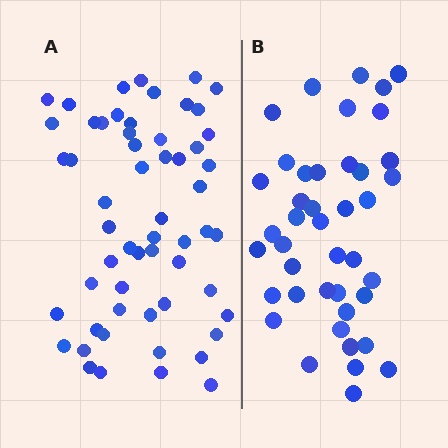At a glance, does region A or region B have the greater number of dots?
Region A (the left region) has more dots.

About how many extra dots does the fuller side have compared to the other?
Region A has approximately 15 more dots than region B.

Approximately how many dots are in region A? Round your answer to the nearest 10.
About 60 dots. (The exact count is 57, which rounds to 60.)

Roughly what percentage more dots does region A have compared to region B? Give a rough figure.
About 35% more.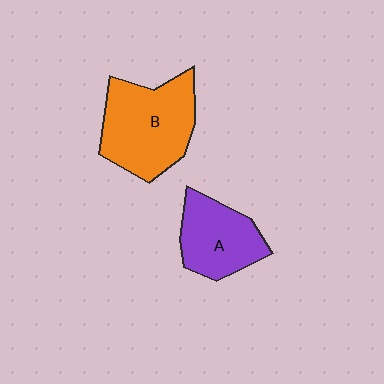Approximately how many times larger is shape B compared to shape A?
Approximately 1.4 times.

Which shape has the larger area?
Shape B (orange).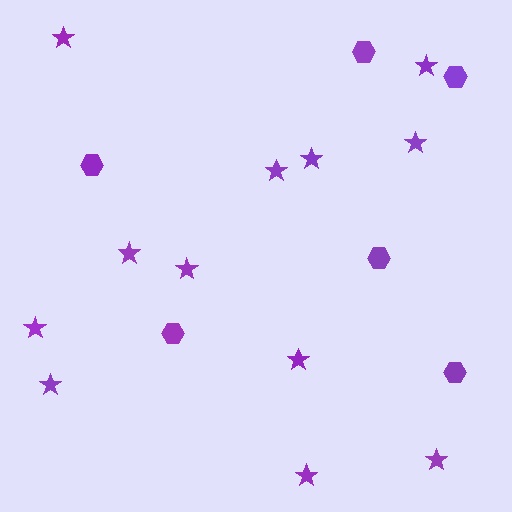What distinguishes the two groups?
There are 2 groups: one group of hexagons (6) and one group of stars (12).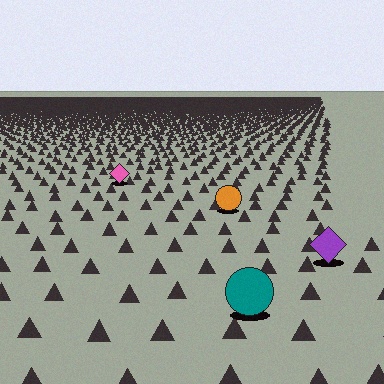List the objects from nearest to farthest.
From nearest to farthest: the teal circle, the purple diamond, the orange circle, the pink diamond.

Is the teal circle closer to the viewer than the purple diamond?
Yes. The teal circle is closer — you can tell from the texture gradient: the ground texture is coarser near it.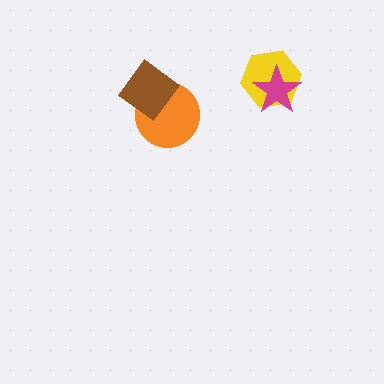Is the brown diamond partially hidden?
No, no other shape covers it.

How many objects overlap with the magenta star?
1 object overlaps with the magenta star.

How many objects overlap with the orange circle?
1 object overlaps with the orange circle.